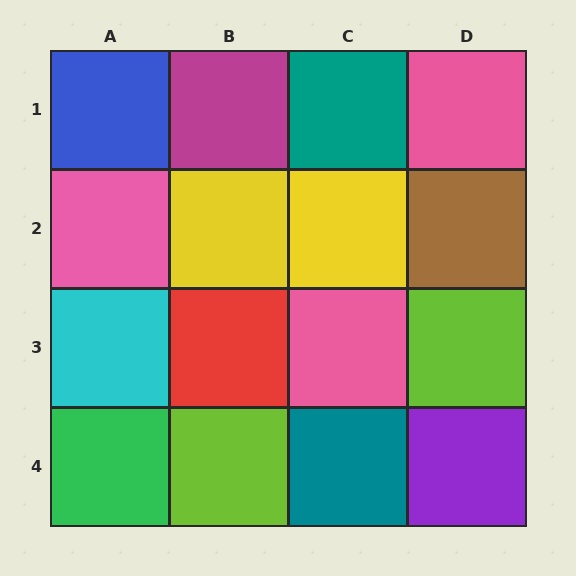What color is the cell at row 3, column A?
Cyan.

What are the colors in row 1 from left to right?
Blue, magenta, teal, pink.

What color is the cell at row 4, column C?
Teal.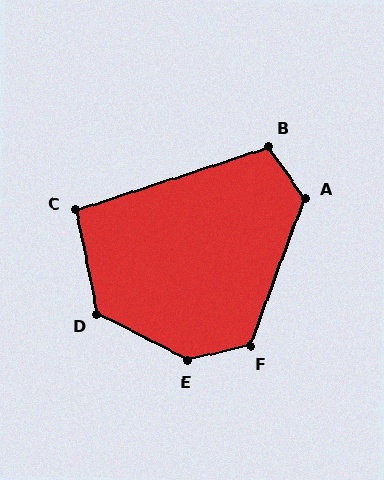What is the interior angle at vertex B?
Approximately 107 degrees (obtuse).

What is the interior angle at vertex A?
Approximately 124 degrees (obtuse).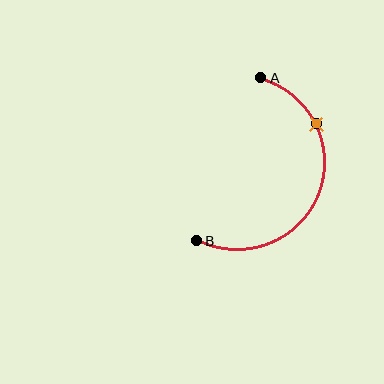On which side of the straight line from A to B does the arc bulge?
The arc bulges to the right of the straight line connecting A and B.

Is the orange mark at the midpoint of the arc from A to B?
No. The orange mark lies on the arc but is closer to endpoint A. The arc midpoint would be at the point on the curve equidistant along the arc from both A and B.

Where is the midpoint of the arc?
The arc midpoint is the point on the curve farthest from the straight line joining A and B. It sits to the right of that line.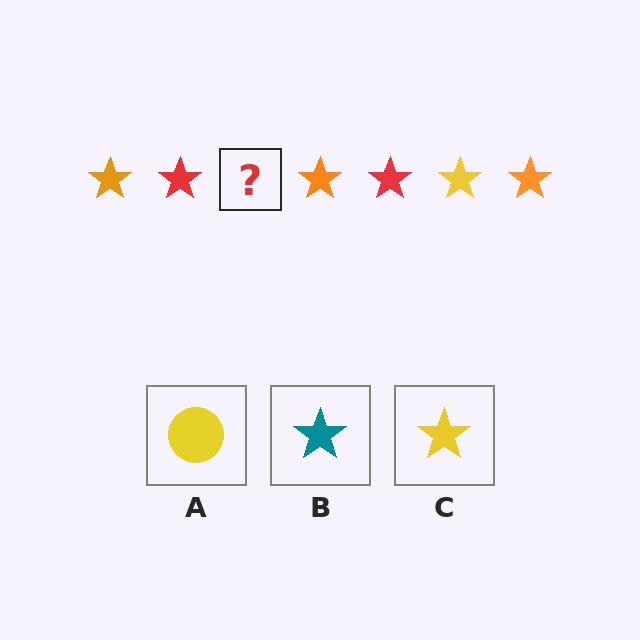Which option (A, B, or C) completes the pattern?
C.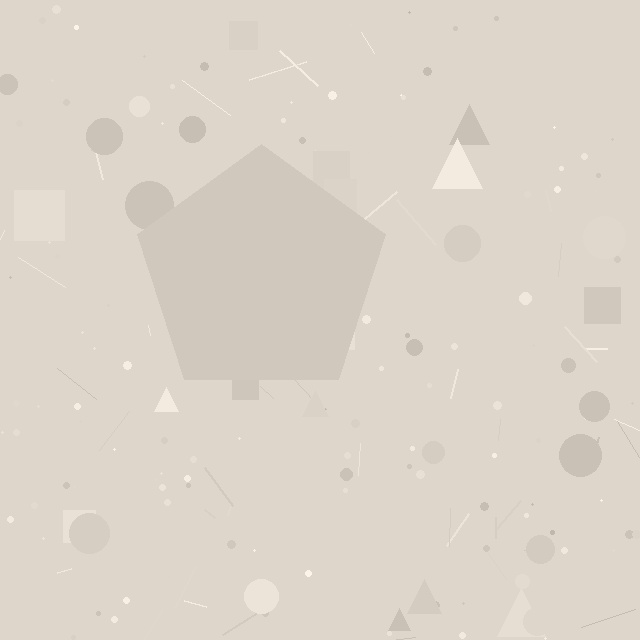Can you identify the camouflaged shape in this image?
The camouflaged shape is a pentagon.